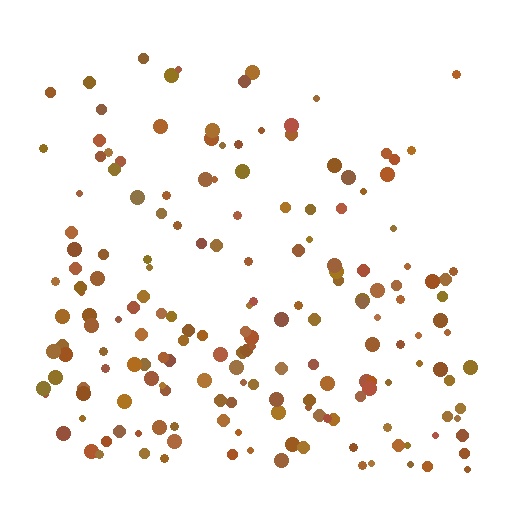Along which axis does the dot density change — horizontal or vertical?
Vertical.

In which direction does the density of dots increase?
From top to bottom, with the bottom side densest.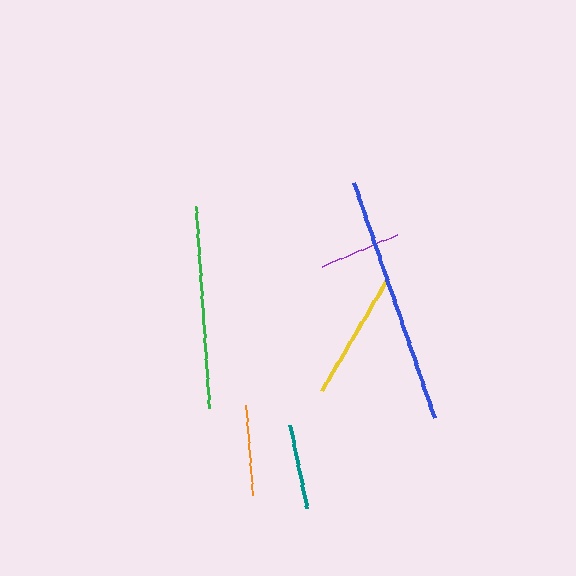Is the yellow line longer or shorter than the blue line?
The blue line is longer than the yellow line.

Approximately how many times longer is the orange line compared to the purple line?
The orange line is approximately 1.1 times the length of the purple line.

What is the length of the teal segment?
The teal segment is approximately 85 pixels long.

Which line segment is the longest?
The blue line is the longest at approximately 249 pixels.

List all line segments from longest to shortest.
From longest to shortest: blue, green, yellow, orange, teal, purple.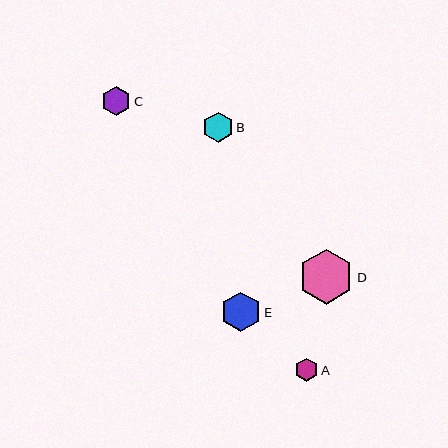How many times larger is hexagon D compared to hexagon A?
Hexagon D is approximately 2.4 times the size of hexagon A.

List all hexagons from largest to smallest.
From largest to smallest: D, E, B, C, A.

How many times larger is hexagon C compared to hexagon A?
Hexagon C is approximately 1.3 times the size of hexagon A.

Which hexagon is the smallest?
Hexagon A is the smallest with a size of approximately 23 pixels.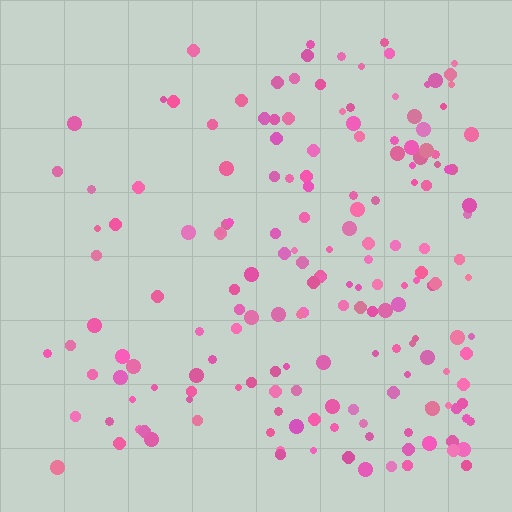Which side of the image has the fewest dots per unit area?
The left.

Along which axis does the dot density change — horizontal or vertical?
Horizontal.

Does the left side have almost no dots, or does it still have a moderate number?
Still a moderate number, just noticeably fewer than the right.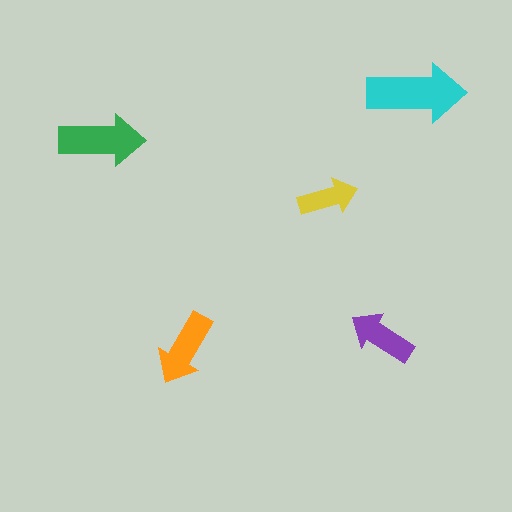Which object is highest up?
The cyan arrow is topmost.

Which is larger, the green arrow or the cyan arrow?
The cyan one.